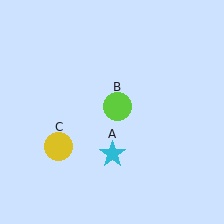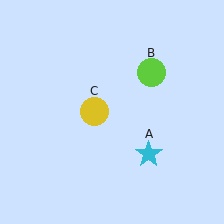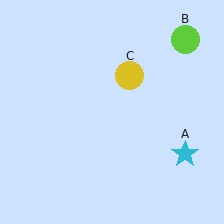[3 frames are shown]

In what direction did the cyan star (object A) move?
The cyan star (object A) moved right.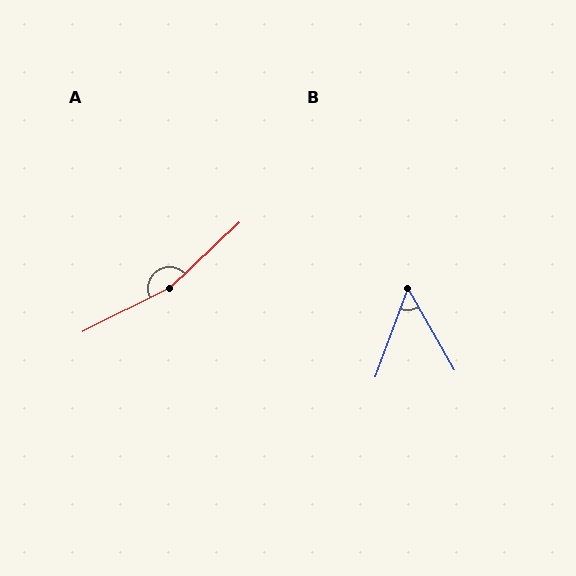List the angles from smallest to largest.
B (50°), A (163°).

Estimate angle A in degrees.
Approximately 163 degrees.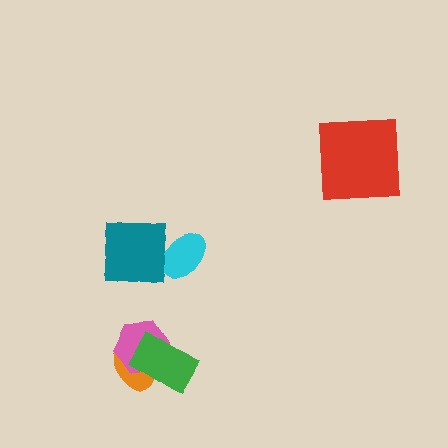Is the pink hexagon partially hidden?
Yes, it is partially covered by another shape.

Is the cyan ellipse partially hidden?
Yes, it is partially covered by another shape.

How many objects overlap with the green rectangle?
2 objects overlap with the green rectangle.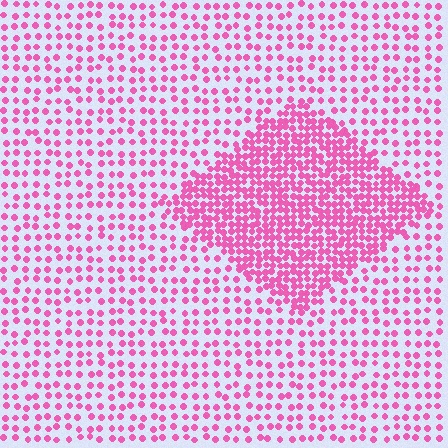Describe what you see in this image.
The image contains small pink elements arranged at two different densities. A diamond-shaped region is visible where the elements are more densely packed than the surrounding area.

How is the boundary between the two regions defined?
The boundary is defined by a change in element density (approximately 2.3x ratio). All elements are the same color, size, and shape.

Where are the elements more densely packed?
The elements are more densely packed inside the diamond boundary.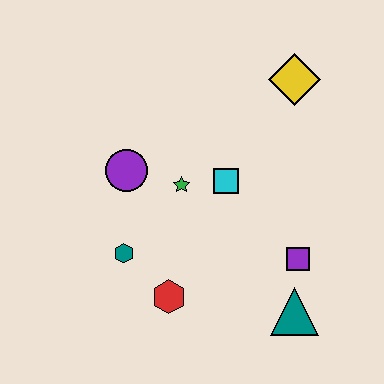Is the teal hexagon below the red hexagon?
No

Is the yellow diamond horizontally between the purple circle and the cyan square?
No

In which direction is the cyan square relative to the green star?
The cyan square is to the right of the green star.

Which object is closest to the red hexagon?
The teal hexagon is closest to the red hexagon.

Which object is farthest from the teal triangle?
The yellow diamond is farthest from the teal triangle.